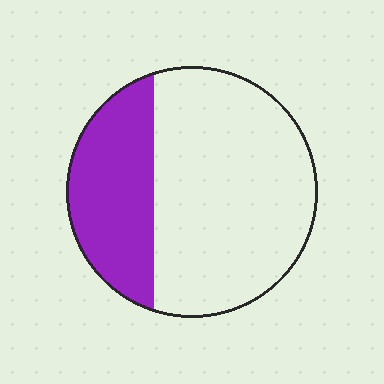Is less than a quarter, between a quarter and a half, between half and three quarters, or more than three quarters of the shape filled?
Between a quarter and a half.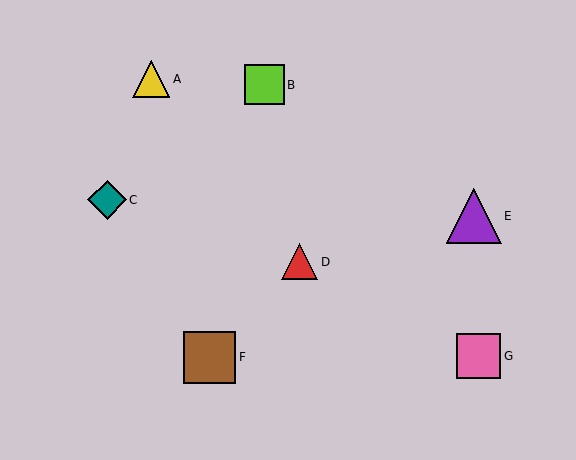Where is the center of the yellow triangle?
The center of the yellow triangle is at (151, 79).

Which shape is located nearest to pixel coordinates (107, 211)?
The teal diamond (labeled C) at (107, 200) is nearest to that location.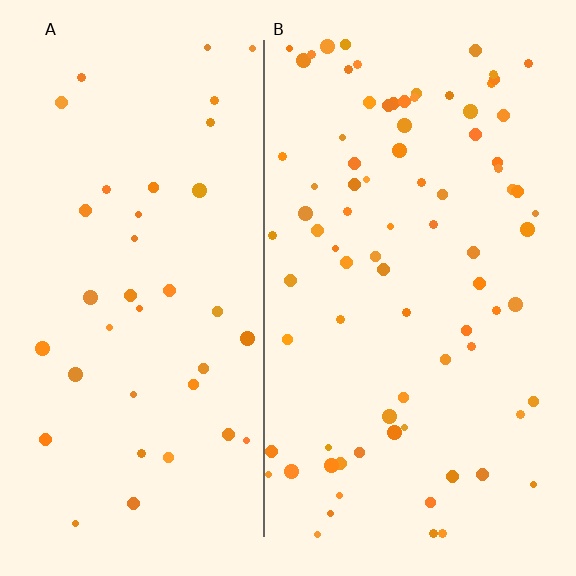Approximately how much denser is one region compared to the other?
Approximately 2.1× — region B over region A.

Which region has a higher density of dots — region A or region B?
B (the right).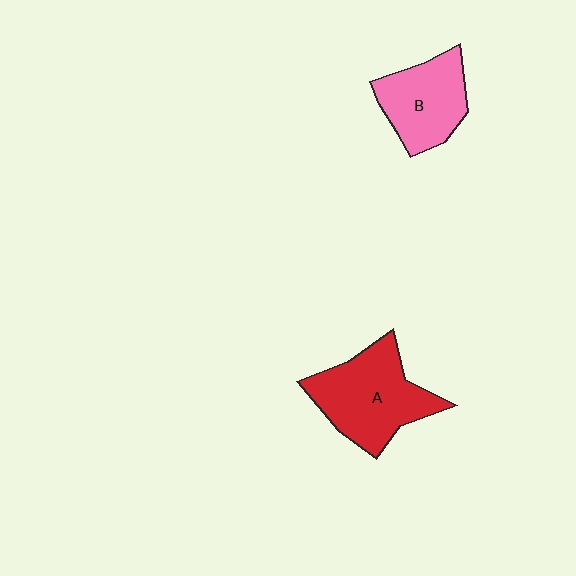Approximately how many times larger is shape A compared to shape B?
Approximately 1.3 times.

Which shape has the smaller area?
Shape B (pink).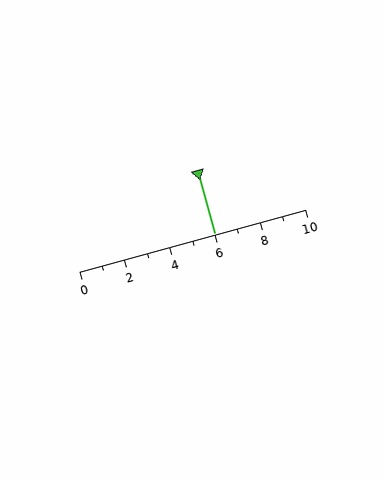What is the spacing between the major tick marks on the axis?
The major ticks are spaced 2 apart.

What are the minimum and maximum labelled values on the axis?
The axis runs from 0 to 10.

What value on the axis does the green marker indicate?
The marker indicates approximately 6.